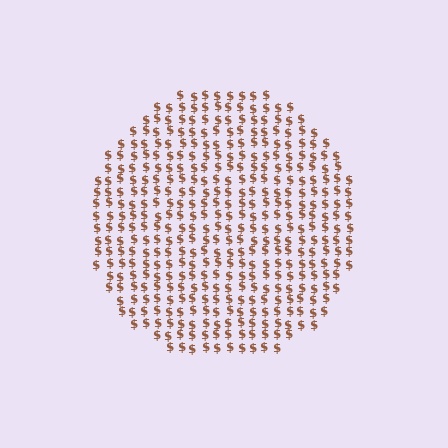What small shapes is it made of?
It is made of small dollar signs.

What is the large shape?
The large shape is a circle.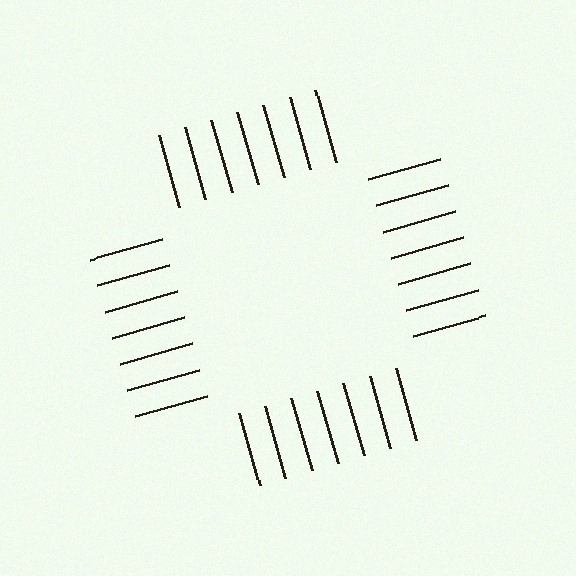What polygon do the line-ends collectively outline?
An illusory square — the line segments terminate on its edges but no continuous stroke is drawn.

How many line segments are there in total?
28 — 7 along each of the 4 edges.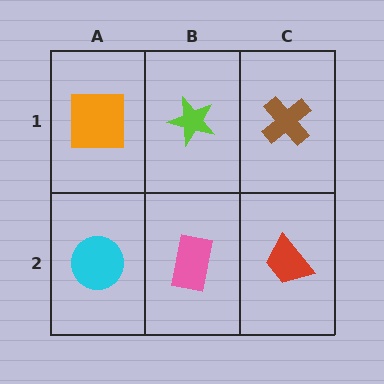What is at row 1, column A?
An orange square.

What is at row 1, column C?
A brown cross.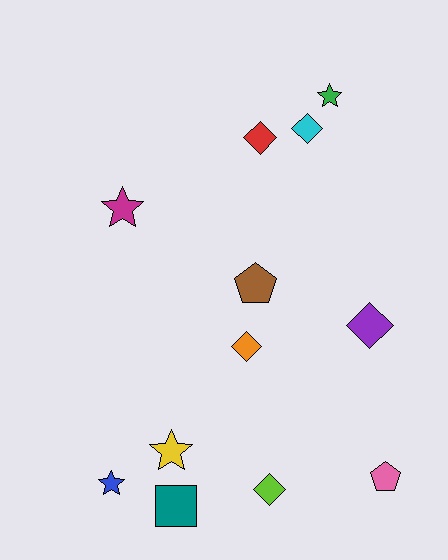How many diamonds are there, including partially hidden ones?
There are 5 diamonds.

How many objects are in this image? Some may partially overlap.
There are 12 objects.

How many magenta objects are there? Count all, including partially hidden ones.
There is 1 magenta object.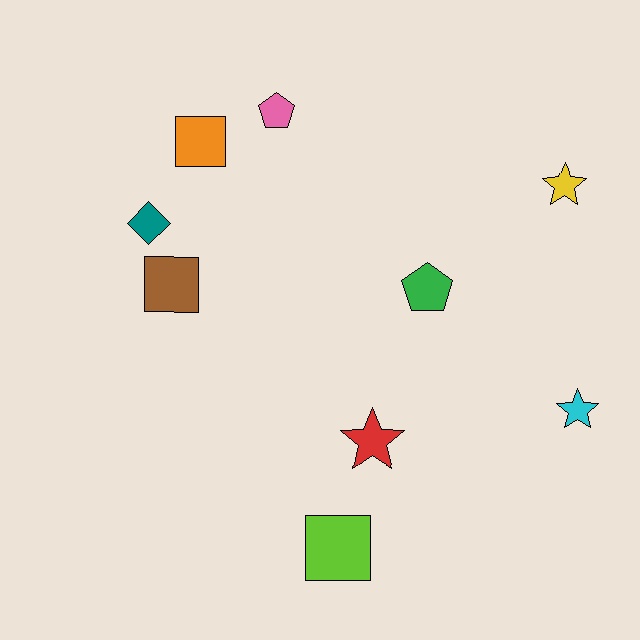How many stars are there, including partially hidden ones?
There are 3 stars.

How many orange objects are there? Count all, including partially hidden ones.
There is 1 orange object.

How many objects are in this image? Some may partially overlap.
There are 9 objects.